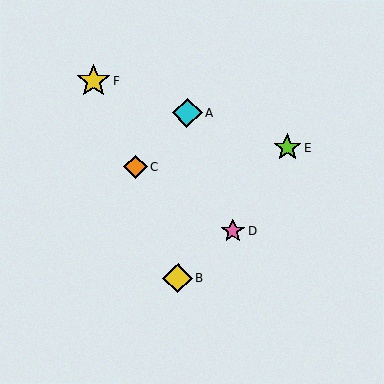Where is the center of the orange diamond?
The center of the orange diamond is at (136, 166).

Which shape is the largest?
The yellow star (labeled F) is the largest.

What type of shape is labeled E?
Shape E is a lime star.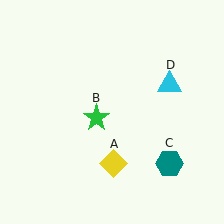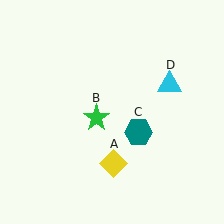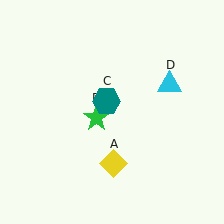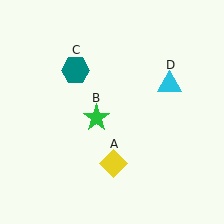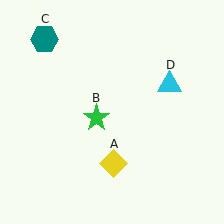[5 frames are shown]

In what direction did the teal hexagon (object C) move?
The teal hexagon (object C) moved up and to the left.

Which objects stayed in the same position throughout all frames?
Yellow diamond (object A) and green star (object B) and cyan triangle (object D) remained stationary.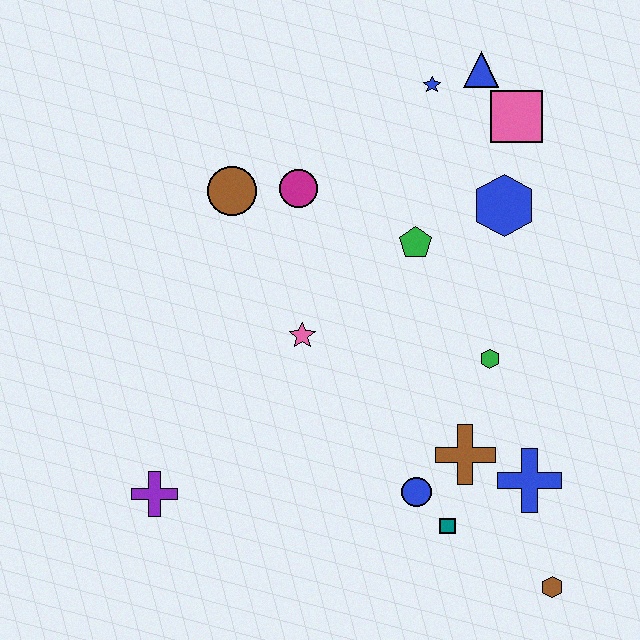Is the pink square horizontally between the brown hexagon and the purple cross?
Yes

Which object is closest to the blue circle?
The teal square is closest to the blue circle.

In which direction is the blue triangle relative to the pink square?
The blue triangle is above the pink square.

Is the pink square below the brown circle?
No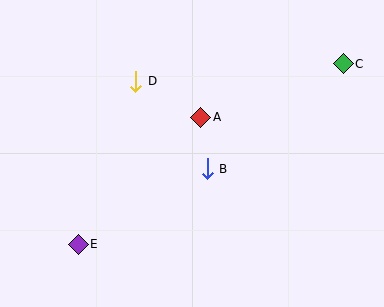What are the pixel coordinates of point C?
Point C is at (343, 64).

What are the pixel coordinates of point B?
Point B is at (207, 169).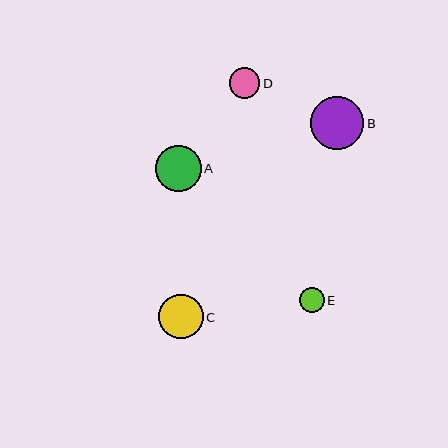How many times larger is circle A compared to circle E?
Circle A is approximately 1.8 times the size of circle E.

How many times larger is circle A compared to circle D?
Circle A is approximately 1.5 times the size of circle D.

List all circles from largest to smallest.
From largest to smallest: B, A, C, D, E.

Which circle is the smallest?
Circle E is the smallest with a size of approximately 25 pixels.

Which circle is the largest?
Circle B is the largest with a size of approximately 53 pixels.